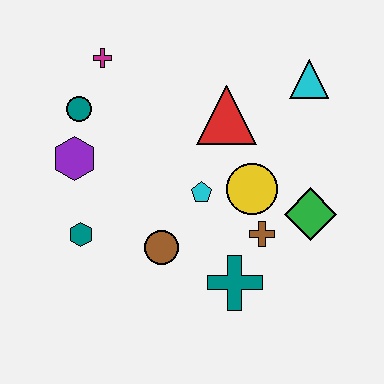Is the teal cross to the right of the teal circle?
Yes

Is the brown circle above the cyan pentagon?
No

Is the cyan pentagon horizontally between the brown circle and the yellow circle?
Yes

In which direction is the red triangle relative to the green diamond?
The red triangle is above the green diamond.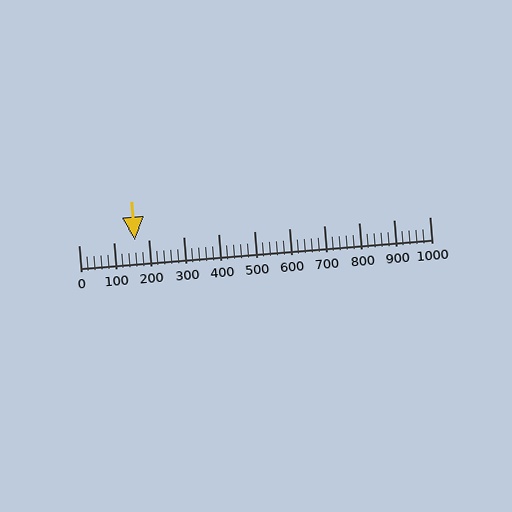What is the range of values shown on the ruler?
The ruler shows values from 0 to 1000.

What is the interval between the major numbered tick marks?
The major tick marks are spaced 100 units apart.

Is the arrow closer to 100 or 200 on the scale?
The arrow is closer to 200.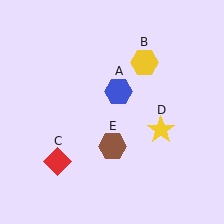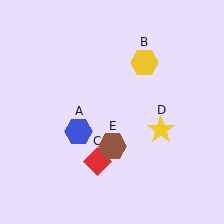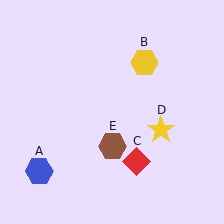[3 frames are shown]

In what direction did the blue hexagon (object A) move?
The blue hexagon (object A) moved down and to the left.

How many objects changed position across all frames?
2 objects changed position: blue hexagon (object A), red diamond (object C).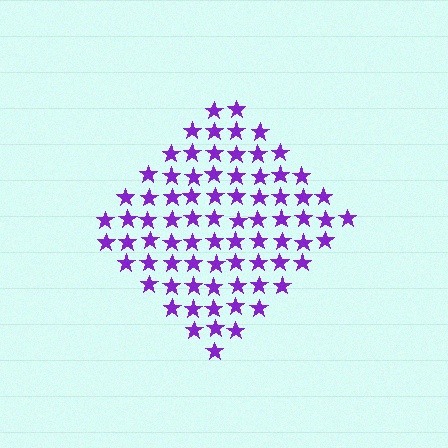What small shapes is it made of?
It is made of small stars.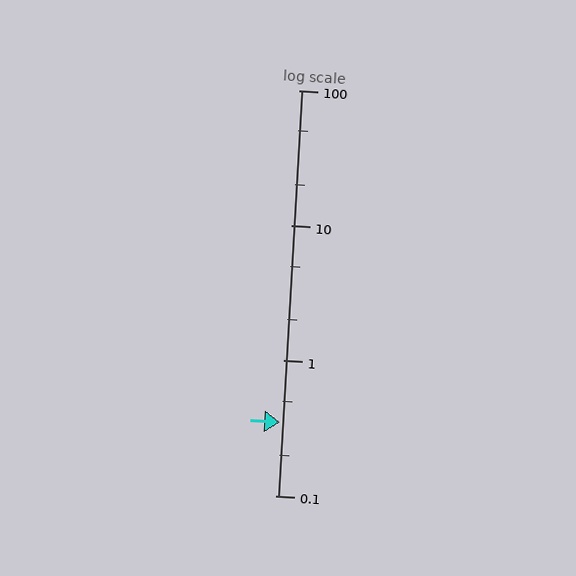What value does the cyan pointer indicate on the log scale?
The pointer indicates approximately 0.35.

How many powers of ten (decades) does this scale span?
The scale spans 3 decades, from 0.1 to 100.